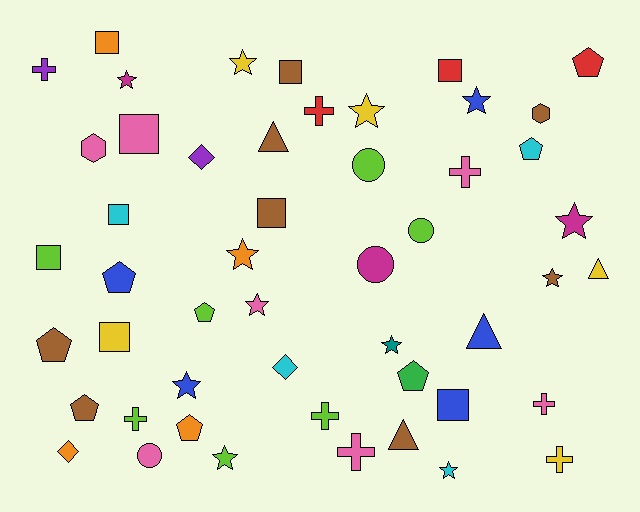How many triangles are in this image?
There are 4 triangles.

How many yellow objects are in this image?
There are 5 yellow objects.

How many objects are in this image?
There are 50 objects.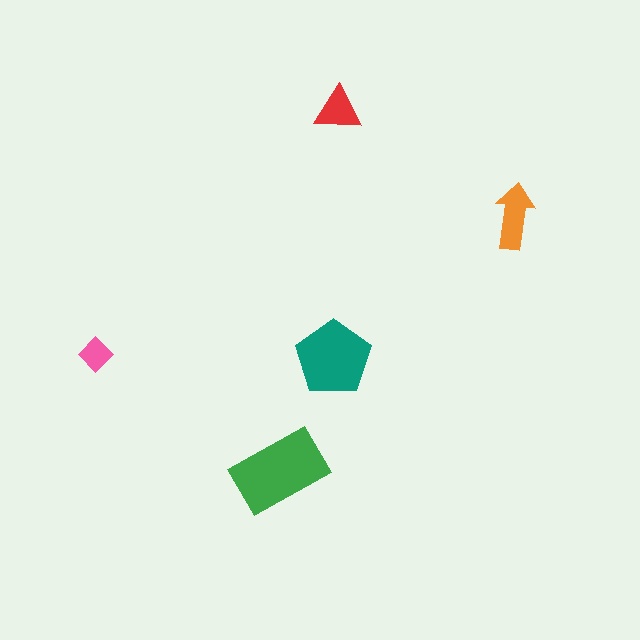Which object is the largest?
The green rectangle.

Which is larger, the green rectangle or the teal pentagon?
The green rectangle.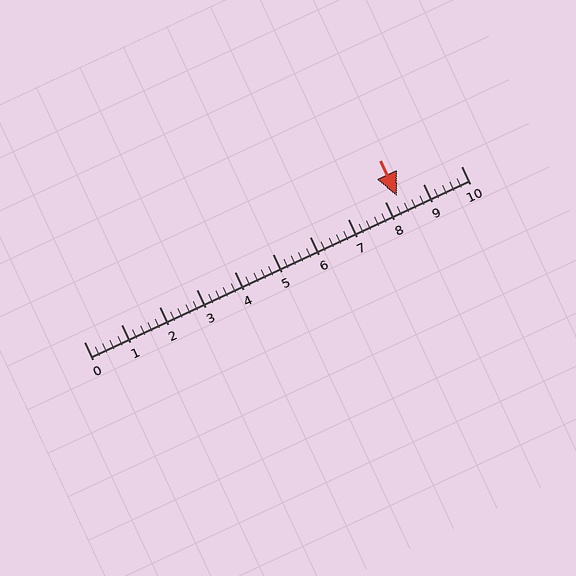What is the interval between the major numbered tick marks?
The major tick marks are spaced 1 units apart.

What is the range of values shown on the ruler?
The ruler shows values from 0 to 10.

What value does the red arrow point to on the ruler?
The red arrow points to approximately 8.3.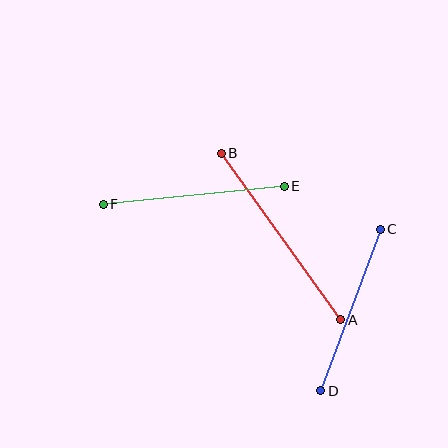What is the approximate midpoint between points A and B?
The midpoint is at approximately (281, 236) pixels.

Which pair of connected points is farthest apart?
Points A and B are farthest apart.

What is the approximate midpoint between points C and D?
The midpoint is at approximately (351, 310) pixels.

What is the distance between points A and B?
The distance is approximately 205 pixels.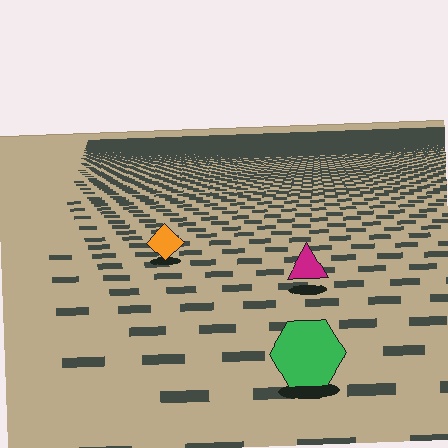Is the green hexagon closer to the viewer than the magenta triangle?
Yes. The green hexagon is closer — you can tell from the texture gradient: the ground texture is coarser near it.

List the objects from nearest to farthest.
From nearest to farthest: the green hexagon, the magenta triangle, the orange diamond.